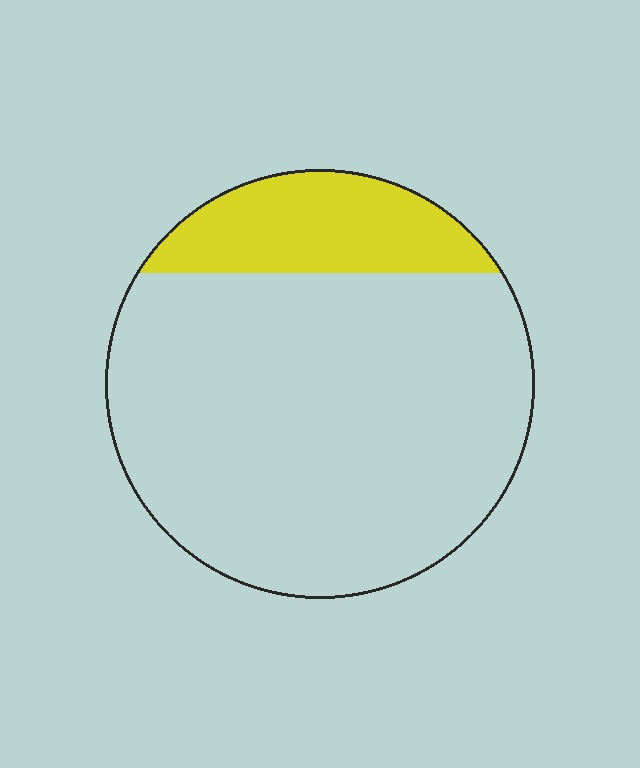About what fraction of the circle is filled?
About one fifth (1/5).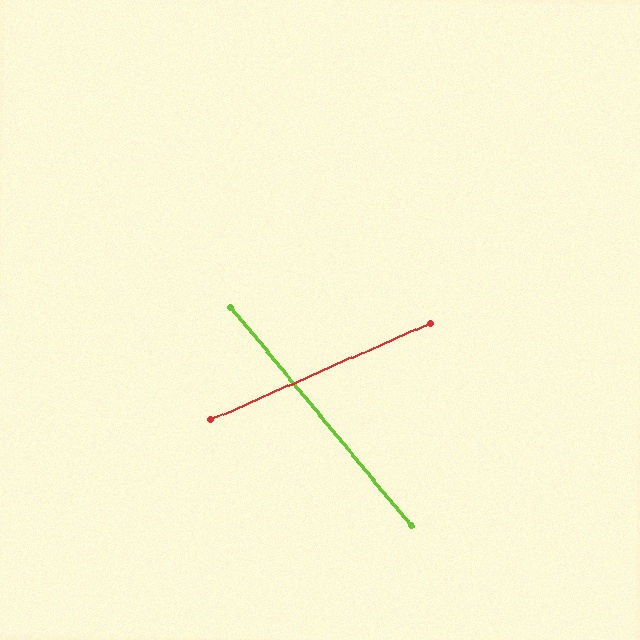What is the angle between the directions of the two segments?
Approximately 75 degrees.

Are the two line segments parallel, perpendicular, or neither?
Neither parallel nor perpendicular — they differ by about 75°.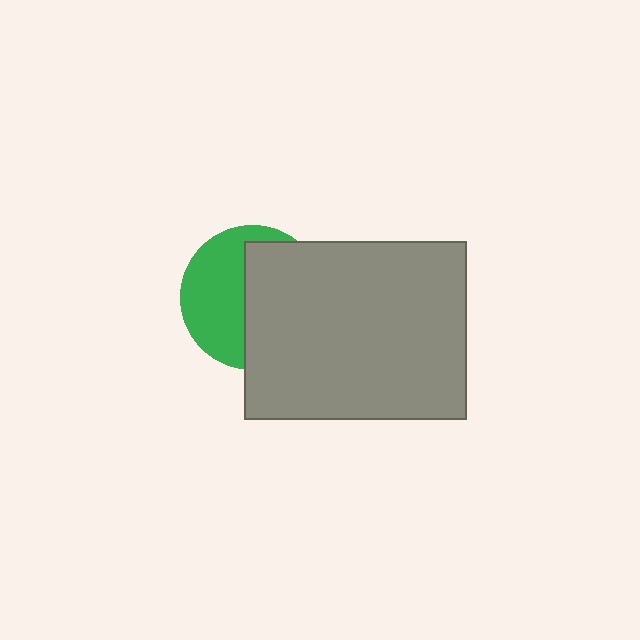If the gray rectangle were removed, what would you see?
You would see the complete green circle.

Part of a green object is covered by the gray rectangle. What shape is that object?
It is a circle.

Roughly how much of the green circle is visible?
About half of it is visible (roughly 46%).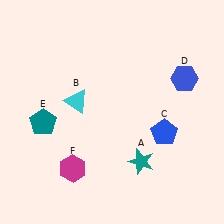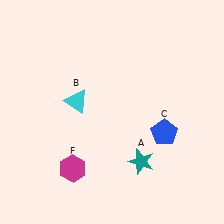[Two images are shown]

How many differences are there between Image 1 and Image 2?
There are 2 differences between the two images.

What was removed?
The teal pentagon (E), the blue hexagon (D) were removed in Image 2.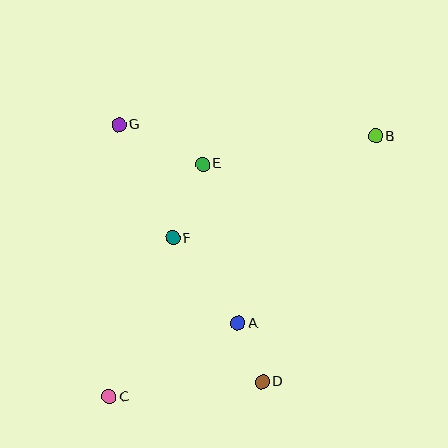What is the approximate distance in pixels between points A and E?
The distance between A and E is approximately 163 pixels.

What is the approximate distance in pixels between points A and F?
The distance between A and F is approximately 108 pixels.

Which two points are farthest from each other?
Points B and C are farthest from each other.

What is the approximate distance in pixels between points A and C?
The distance between A and C is approximately 149 pixels.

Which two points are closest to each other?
Points A and D are closest to each other.